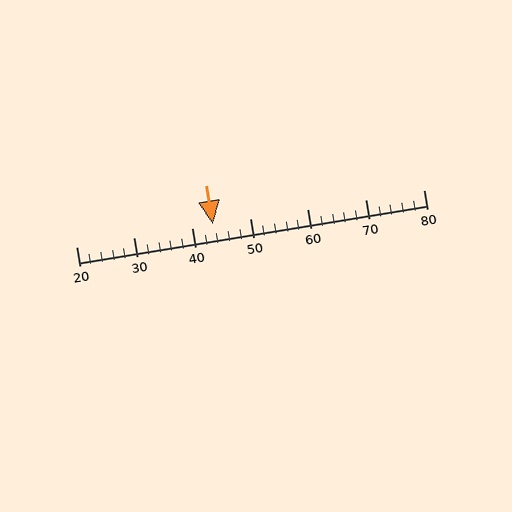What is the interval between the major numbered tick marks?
The major tick marks are spaced 10 units apart.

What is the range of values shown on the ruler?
The ruler shows values from 20 to 80.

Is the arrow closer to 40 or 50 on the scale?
The arrow is closer to 40.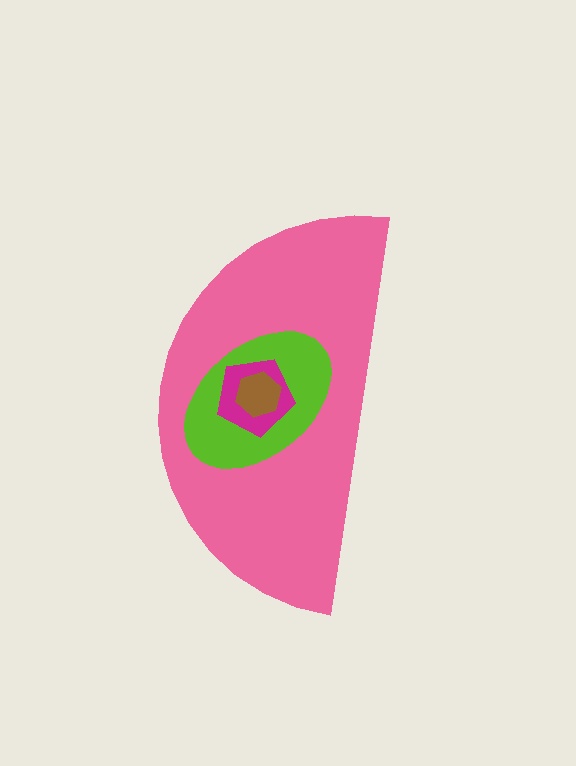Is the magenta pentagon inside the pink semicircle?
Yes.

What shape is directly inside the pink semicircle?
The lime ellipse.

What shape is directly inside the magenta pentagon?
The brown hexagon.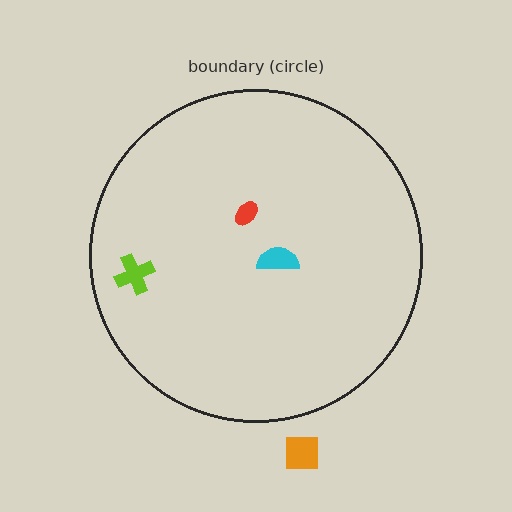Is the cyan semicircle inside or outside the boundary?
Inside.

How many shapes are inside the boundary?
3 inside, 1 outside.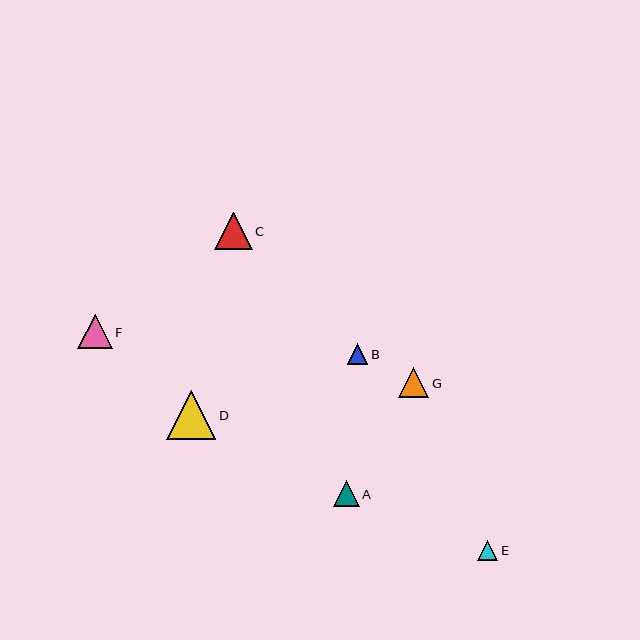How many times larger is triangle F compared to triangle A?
Triangle F is approximately 1.3 times the size of triangle A.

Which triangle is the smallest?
Triangle E is the smallest with a size of approximately 20 pixels.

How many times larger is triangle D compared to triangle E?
Triangle D is approximately 2.5 times the size of triangle E.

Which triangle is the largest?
Triangle D is the largest with a size of approximately 49 pixels.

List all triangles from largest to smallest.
From largest to smallest: D, C, F, G, A, B, E.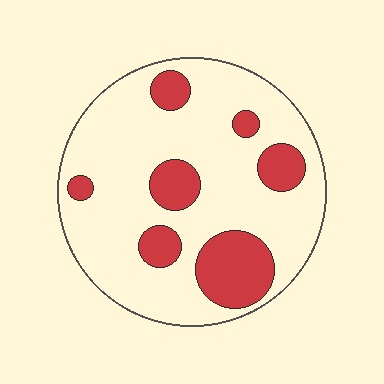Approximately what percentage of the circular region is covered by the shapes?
Approximately 25%.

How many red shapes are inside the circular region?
7.